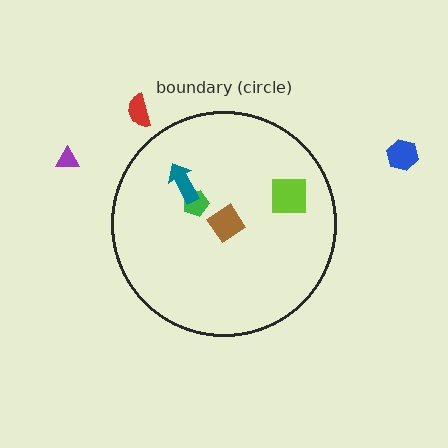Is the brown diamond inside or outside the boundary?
Inside.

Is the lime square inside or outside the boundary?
Inside.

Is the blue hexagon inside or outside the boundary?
Outside.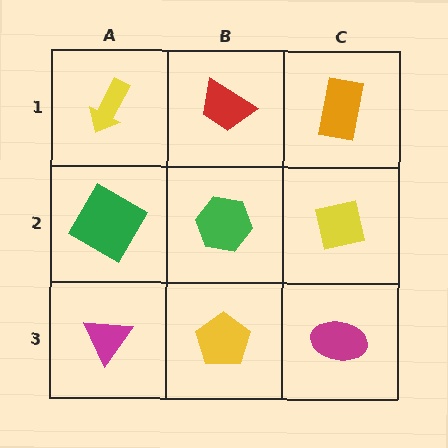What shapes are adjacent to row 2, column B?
A red trapezoid (row 1, column B), a yellow pentagon (row 3, column B), a green diamond (row 2, column A), a yellow square (row 2, column C).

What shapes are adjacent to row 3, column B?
A green hexagon (row 2, column B), a magenta triangle (row 3, column A), a magenta ellipse (row 3, column C).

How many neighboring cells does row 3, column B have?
3.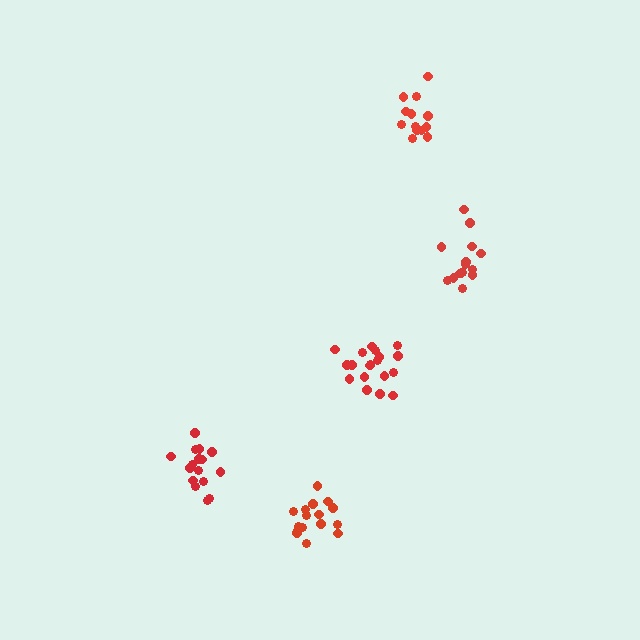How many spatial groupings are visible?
There are 5 spatial groupings.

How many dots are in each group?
Group 1: 16 dots, Group 2: 15 dots, Group 3: 19 dots, Group 4: 16 dots, Group 5: 14 dots (80 total).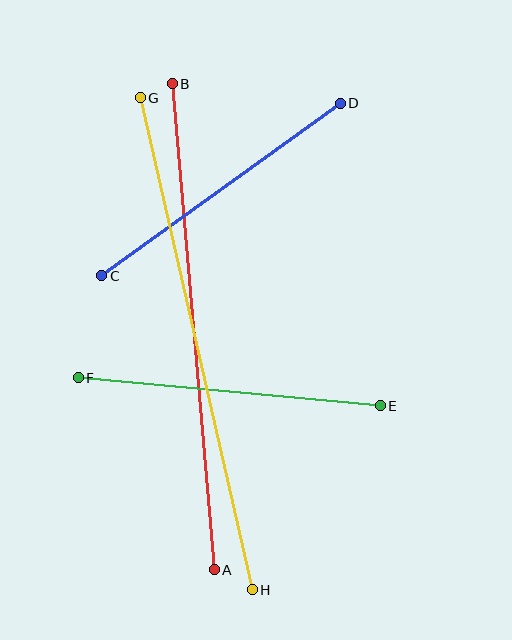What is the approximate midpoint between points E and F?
The midpoint is at approximately (229, 392) pixels.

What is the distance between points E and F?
The distance is approximately 303 pixels.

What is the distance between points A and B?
The distance is approximately 488 pixels.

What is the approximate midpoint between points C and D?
The midpoint is at approximately (221, 190) pixels.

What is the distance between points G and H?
The distance is approximately 505 pixels.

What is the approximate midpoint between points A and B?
The midpoint is at approximately (193, 327) pixels.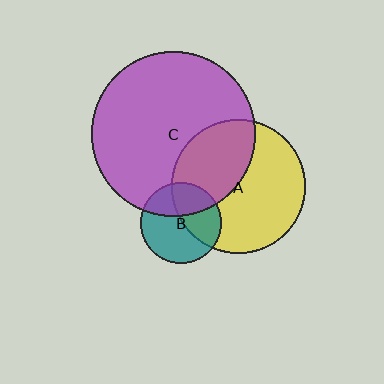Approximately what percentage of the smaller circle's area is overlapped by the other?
Approximately 45%.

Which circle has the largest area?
Circle C (purple).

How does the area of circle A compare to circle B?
Approximately 2.7 times.